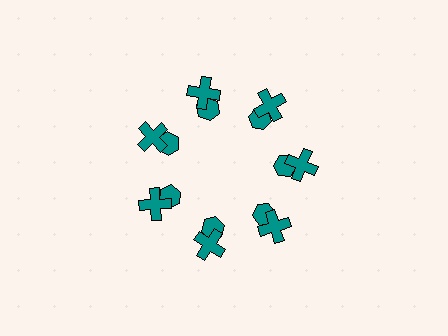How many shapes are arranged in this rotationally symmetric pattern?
There are 14 shapes, arranged in 7 groups of 2.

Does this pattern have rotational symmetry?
Yes, this pattern has 7-fold rotational symmetry. It looks the same after rotating 51 degrees around the center.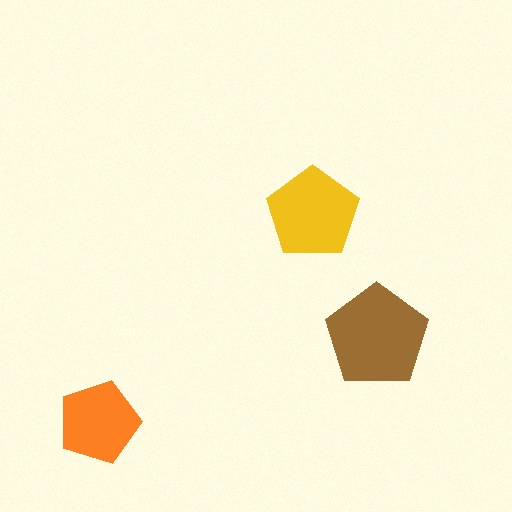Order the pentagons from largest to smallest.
the brown one, the yellow one, the orange one.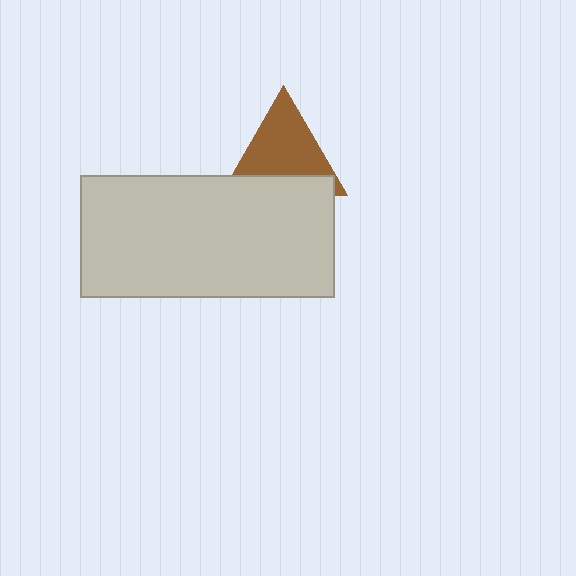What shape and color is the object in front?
The object in front is a light gray rectangle.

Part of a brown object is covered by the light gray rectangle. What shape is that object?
It is a triangle.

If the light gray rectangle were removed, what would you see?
You would see the complete brown triangle.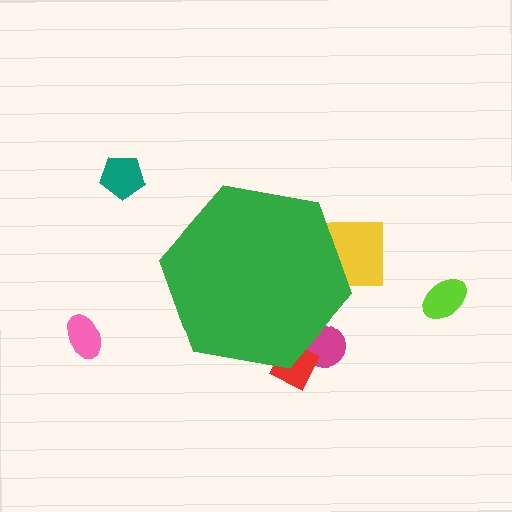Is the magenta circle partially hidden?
Yes, the magenta circle is partially hidden behind the green hexagon.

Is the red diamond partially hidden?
Yes, the red diamond is partially hidden behind the green hexagon.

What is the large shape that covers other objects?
A green hexagon.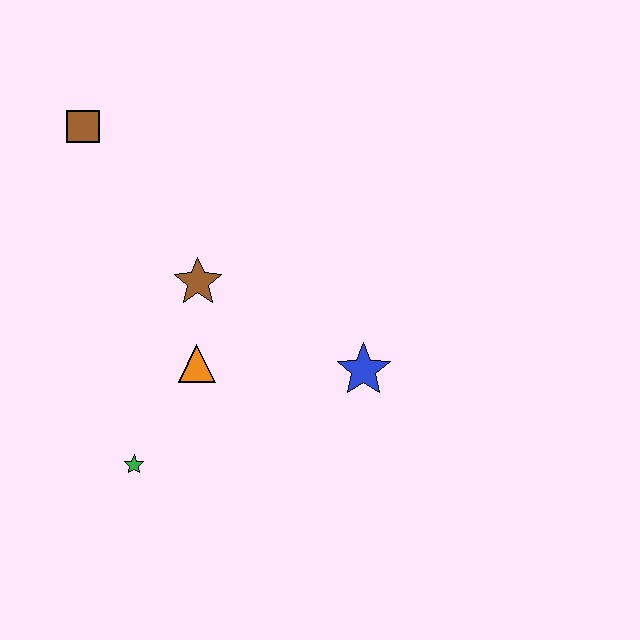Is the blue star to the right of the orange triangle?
Yes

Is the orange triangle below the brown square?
Yes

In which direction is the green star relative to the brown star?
The green star is below the brown star.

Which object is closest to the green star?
The orange triangle is closest to the green star.